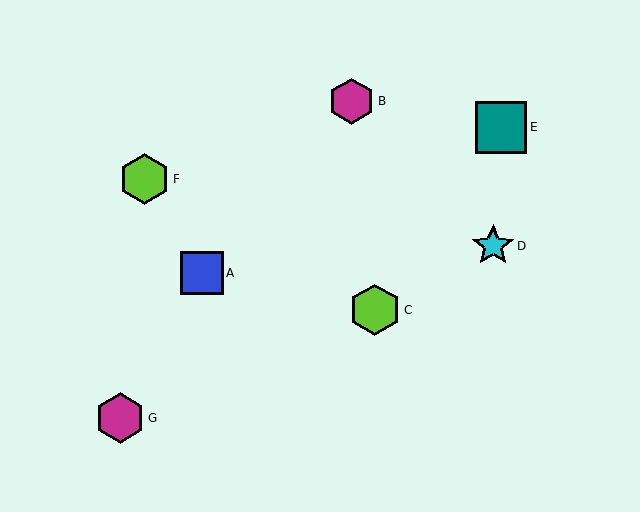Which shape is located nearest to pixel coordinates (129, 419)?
The magenta hexagon (labeled G) at (120, 418) is nearest to that location.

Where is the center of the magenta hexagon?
The center of the magenta hexagon is at (120, 418).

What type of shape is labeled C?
Shape C is a lime hexagon.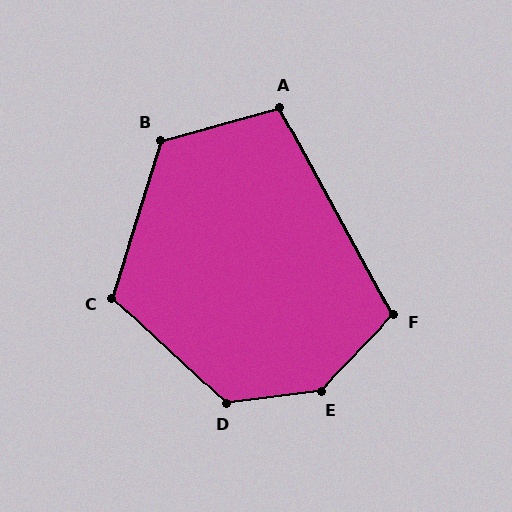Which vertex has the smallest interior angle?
A, at approximately 104 degrees.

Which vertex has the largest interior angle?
E, at approximately 141 degrees.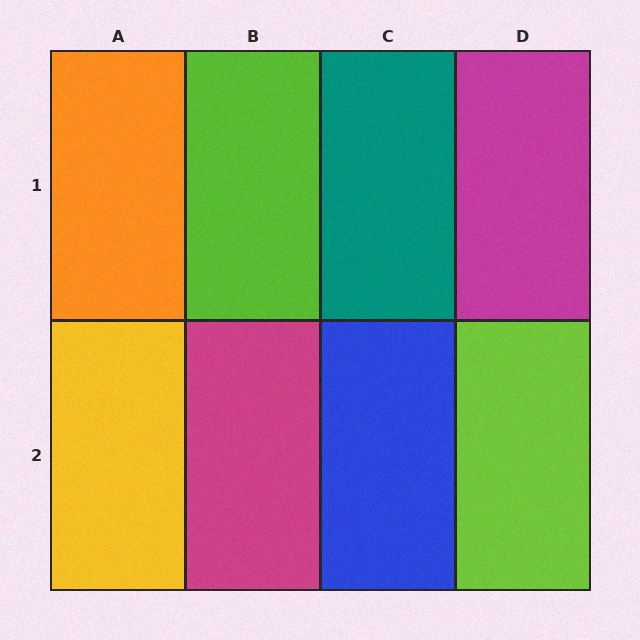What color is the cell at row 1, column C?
Teal.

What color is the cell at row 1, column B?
Lime.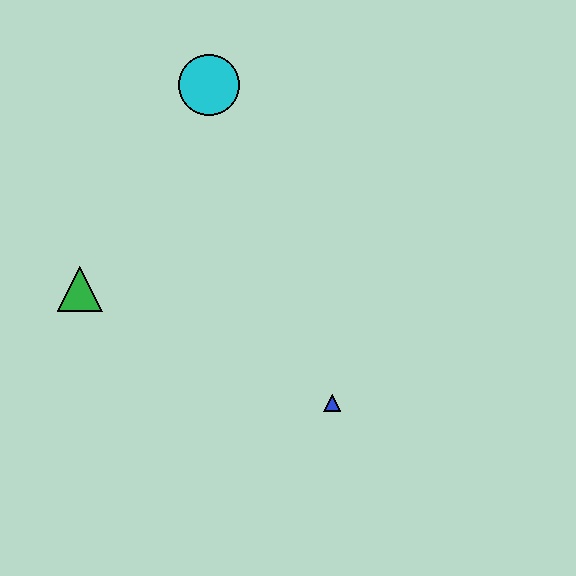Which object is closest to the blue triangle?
The green triangle is closest to the blue triangle.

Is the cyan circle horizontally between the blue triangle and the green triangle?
Yes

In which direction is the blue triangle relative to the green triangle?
The blue triangle is to the right of the green triangle.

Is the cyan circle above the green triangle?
Yes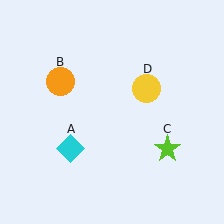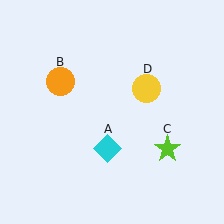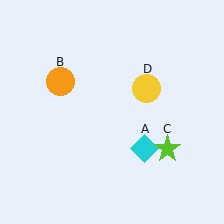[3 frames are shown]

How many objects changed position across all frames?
1 object changed position: cyan diamond (object A).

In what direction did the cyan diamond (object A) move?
The cyan diamond (object A) moved right.